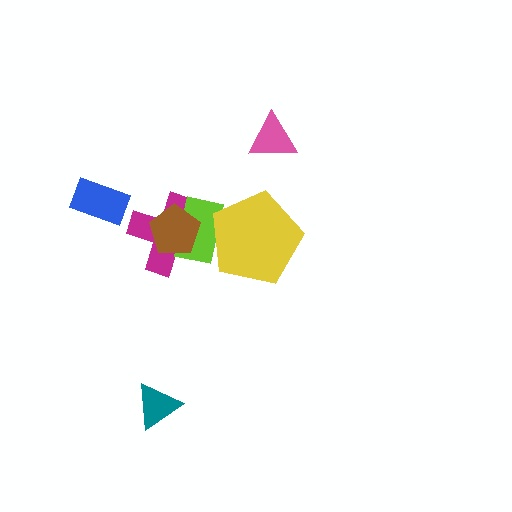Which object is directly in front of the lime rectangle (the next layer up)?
The brown pentagon is directly in front of the lime rectangle.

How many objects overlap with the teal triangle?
0 objects overlap with the teal triangle.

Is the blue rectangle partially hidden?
No, no other shape covers it.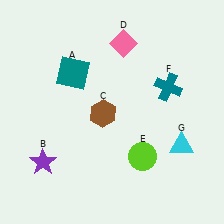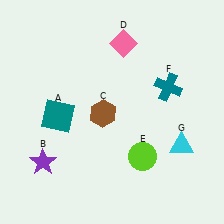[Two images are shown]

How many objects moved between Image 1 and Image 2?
1 object moved between the two images.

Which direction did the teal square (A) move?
The teal square (A) moved down.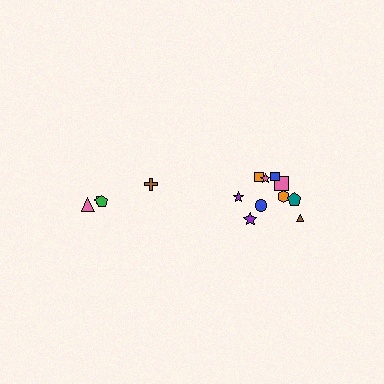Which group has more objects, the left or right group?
The right group.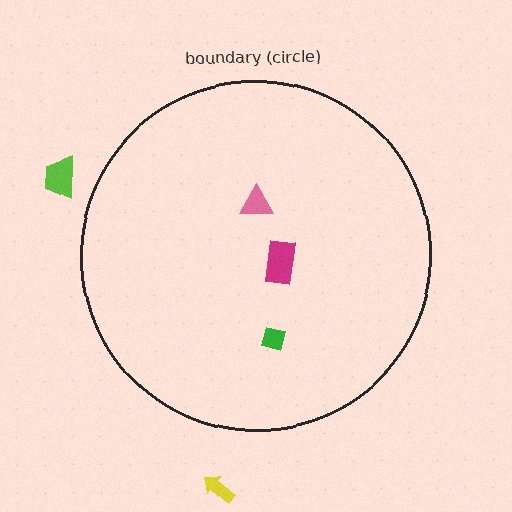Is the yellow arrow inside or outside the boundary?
Outside.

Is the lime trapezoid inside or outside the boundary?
Outside.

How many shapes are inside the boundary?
3 inside, 2 outside.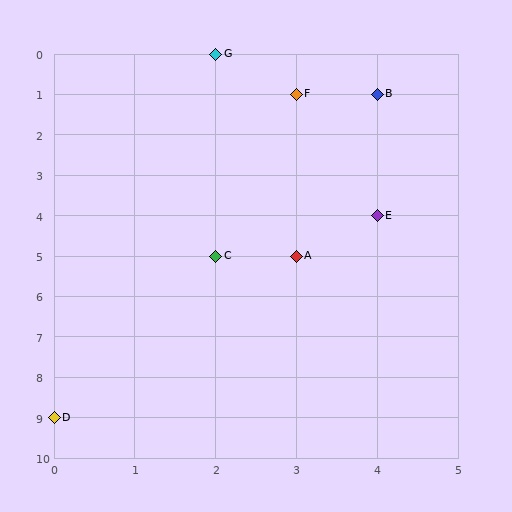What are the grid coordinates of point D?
Point D is at grid coordinates (0, 9).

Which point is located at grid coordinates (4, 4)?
Point E is at (4, 4).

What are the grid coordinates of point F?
Point F is at grid coordinates (3, 1).